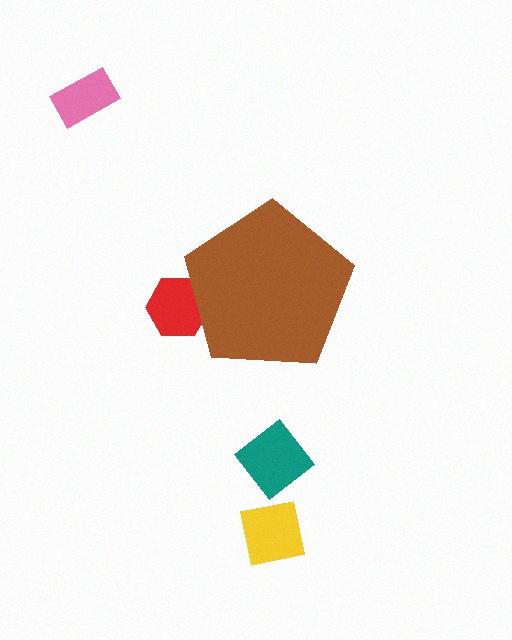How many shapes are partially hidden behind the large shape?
1 shape is partially hidden.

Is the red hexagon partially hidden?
Yes, the red hexagon is partially hidden behind the brown pentagon.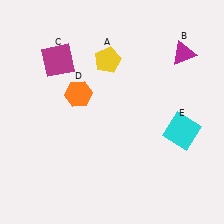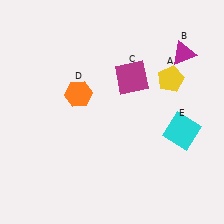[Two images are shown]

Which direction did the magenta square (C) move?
The magenta square (C) moved right.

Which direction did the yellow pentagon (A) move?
The yellow pentagon (A) moved right.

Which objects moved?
The objects that moved are: the yellow pentagon (A), the magenta square (C).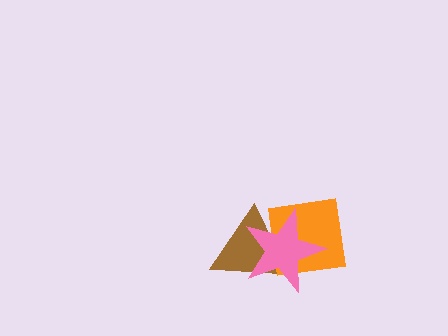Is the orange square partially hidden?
Yes, it is partially covered by another shape.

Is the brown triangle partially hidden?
Yes, it is partially covered by another shape.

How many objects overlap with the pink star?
2 objects overlap with the pink star.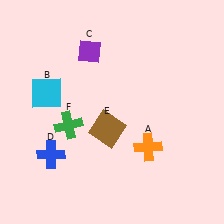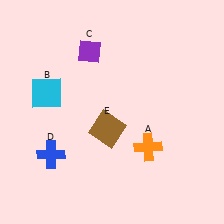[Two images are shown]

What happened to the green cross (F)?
The green cross (F) was removed in Image 2. It was in the bottom-left area of Image 1.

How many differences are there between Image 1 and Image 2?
There is 1 difference between the two images.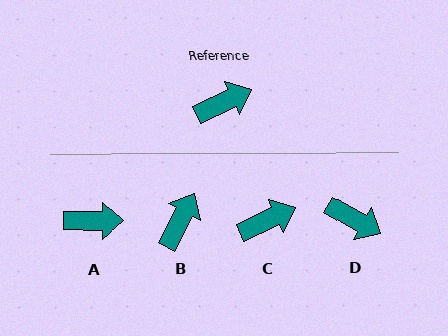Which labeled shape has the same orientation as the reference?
C.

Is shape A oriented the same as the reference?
No, it is off by about 26 degrees.